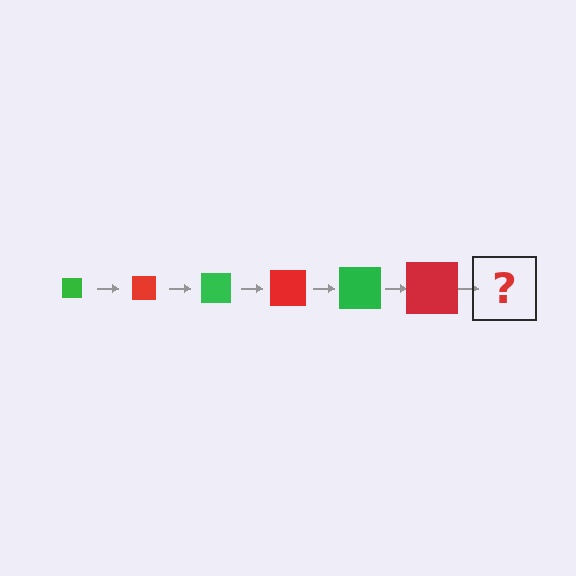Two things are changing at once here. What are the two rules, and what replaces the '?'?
The two rules are that the square grows larger each step and the color cycles through green and red. The '?' should be a green square, larger than the previous one.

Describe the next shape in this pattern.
It should be a green square, larger than the previous one.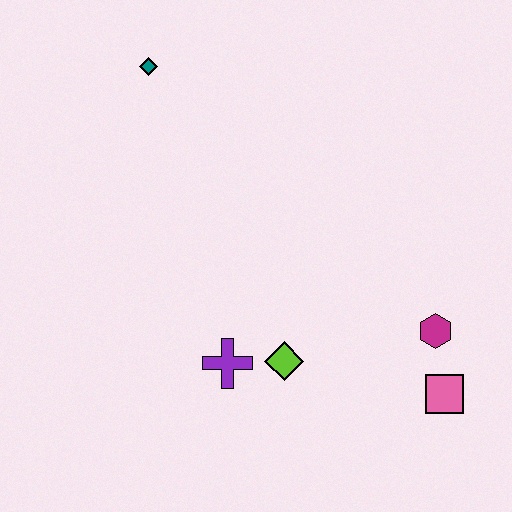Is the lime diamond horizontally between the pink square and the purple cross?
Yes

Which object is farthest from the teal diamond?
The pink square is farthest from the teal diamond.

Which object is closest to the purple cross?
The lime diamond is closest to the purple cross.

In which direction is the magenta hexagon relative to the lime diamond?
The magenta hexagon is to the right of the lime diamond.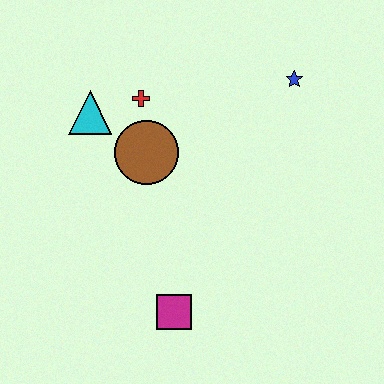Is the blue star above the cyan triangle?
Yes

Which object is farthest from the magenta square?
The blue star is farthest from the magenta square.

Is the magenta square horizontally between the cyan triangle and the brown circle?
No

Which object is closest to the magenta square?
The brown circle is closest to the magenta square.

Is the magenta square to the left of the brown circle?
No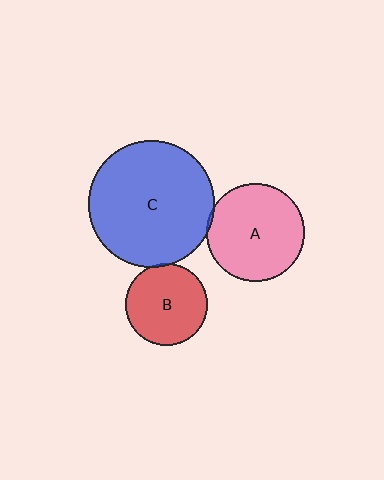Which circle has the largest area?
Circle C (blue).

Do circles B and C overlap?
Yes.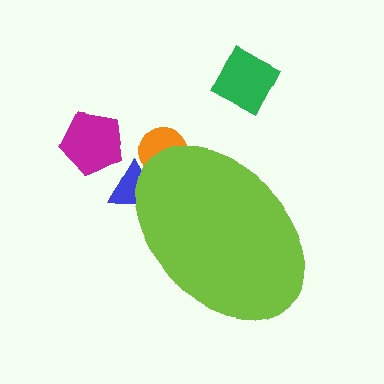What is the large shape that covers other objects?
A lime ellipse.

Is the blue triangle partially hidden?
Yes, the blue triangle is partially hidden behind the lime ellipse.